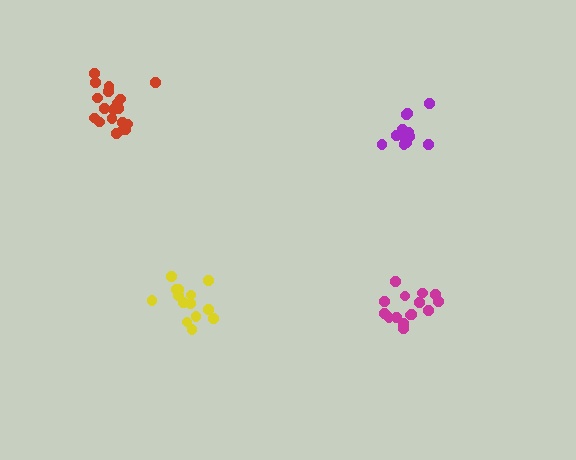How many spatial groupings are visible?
There are 4 spatial groupings.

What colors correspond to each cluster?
The clusters are colored: red, yellow, magenta, purple.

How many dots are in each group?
Group 1: 19 dots, Group 2: 14 dots, Group 3: 15 dots, Group 4: 13 dots (61 total).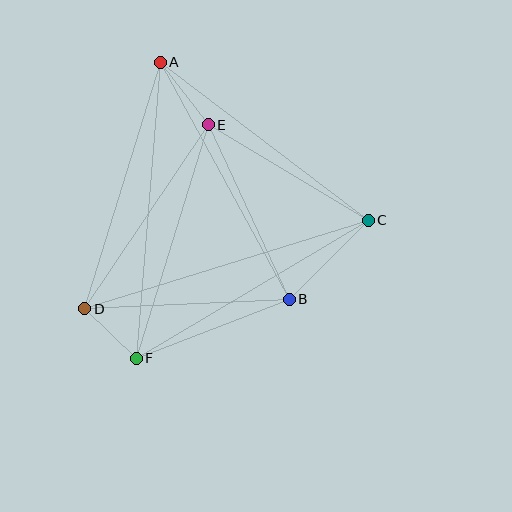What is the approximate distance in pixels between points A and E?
The distance between A and E is approximately 79 pixels.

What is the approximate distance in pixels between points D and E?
The distance between D and E is approximately 222 pixels.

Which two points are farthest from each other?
Points A and F are farthest from each other.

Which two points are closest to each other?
Points D and F are closest to each other.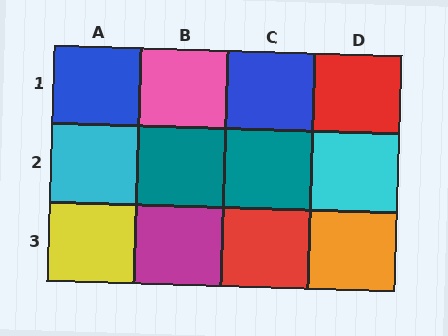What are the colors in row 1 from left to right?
Blue, pink, blue, red.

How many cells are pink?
1 cell is pink.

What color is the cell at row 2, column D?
Cyan.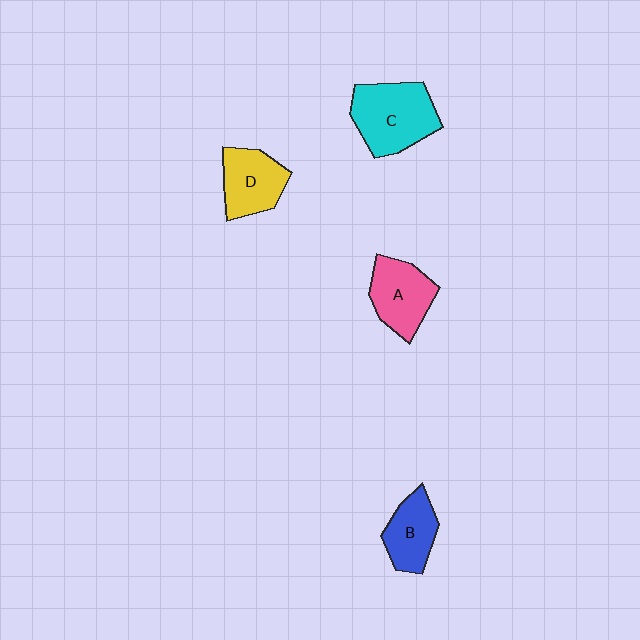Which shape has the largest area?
Shape C (cyan).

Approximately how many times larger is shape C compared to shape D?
Approximately 1.4 times.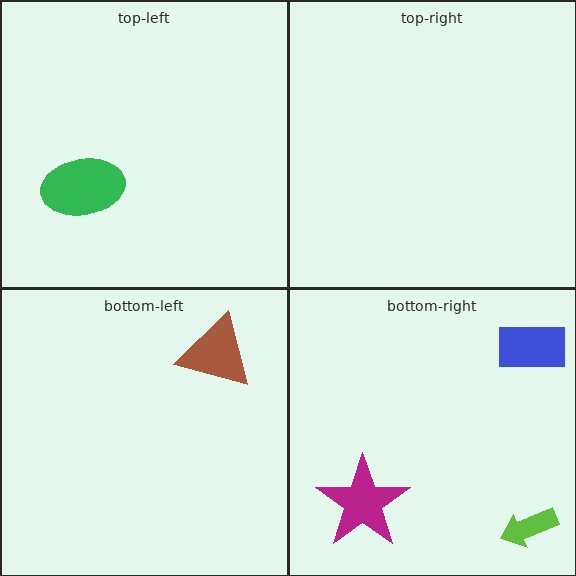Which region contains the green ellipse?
The top-left region.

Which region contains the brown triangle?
The bottom-left region.